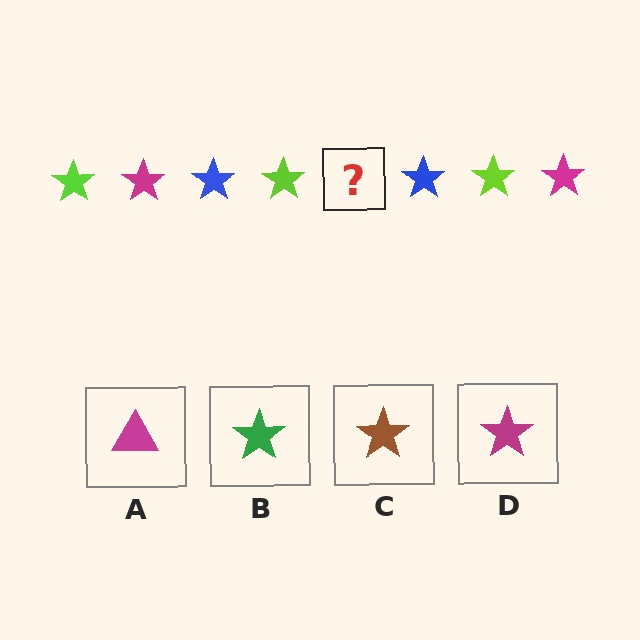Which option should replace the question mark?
Option D.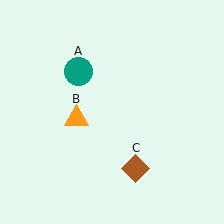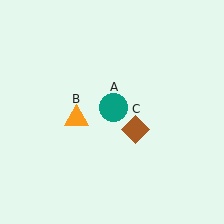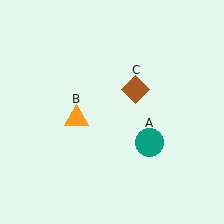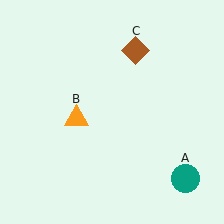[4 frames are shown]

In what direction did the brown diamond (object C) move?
The brown diamond (object C) moved up.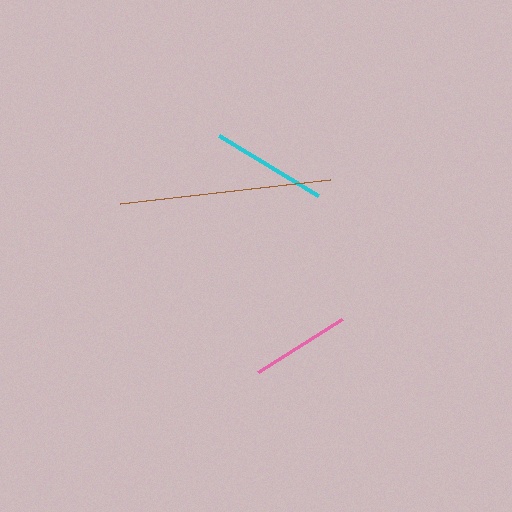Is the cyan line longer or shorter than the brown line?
The brown line is longer than the cyan line.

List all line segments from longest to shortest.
From longest to shortest: brown, cyan, pink.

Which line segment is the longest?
The brown line is the longest at approximately 212 pixels.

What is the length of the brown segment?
The brown segment is approximately 212 pixels long.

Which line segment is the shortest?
The pink line is the shortest at approximately 99 pixels.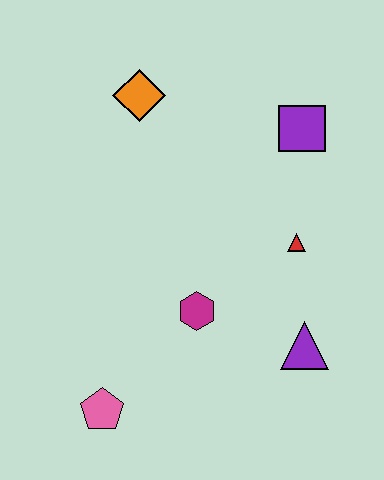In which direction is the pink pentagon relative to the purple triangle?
The pink pentagon is to the left of the purple triangle.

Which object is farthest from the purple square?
The pink pentagon is farthest from the purple square.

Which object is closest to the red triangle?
The purple triangle is closest to the red triangle.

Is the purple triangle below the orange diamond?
Yes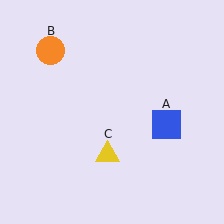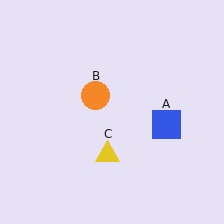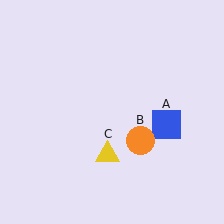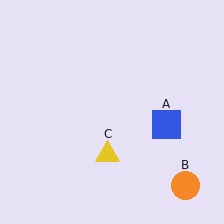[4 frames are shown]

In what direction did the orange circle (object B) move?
The orange circle (object B) moved down and to the right.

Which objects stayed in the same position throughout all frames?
Blue square (object A) and yellow triangle (object C) remained stationary.